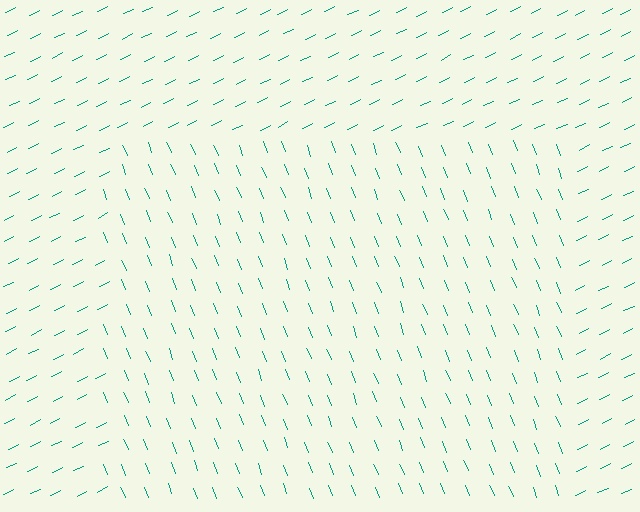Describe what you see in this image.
The image is filled with small teal line segments. A rectangle region in the image has lines oriented differently from the surrounding lines, creating a visible texture boundary.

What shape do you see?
I see a rectangle.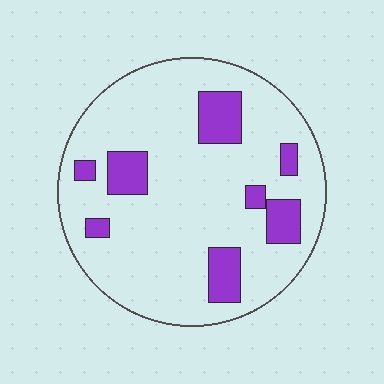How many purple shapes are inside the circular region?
8.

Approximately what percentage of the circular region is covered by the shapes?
Approximately 15%.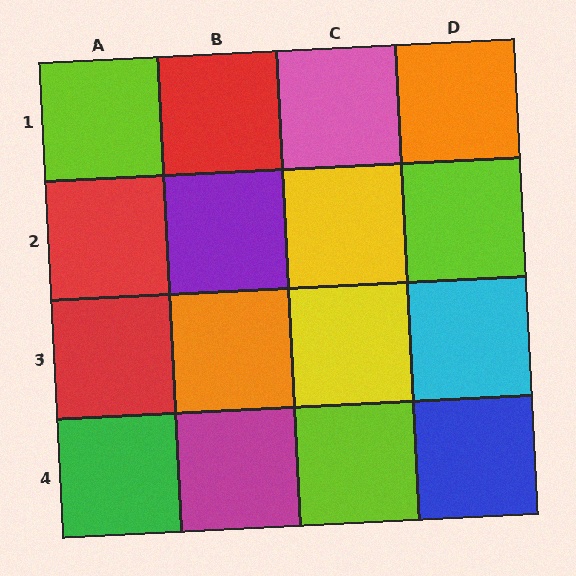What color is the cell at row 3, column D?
Cyan.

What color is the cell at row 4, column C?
Lime.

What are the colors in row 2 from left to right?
Red, purple, yellow, lime.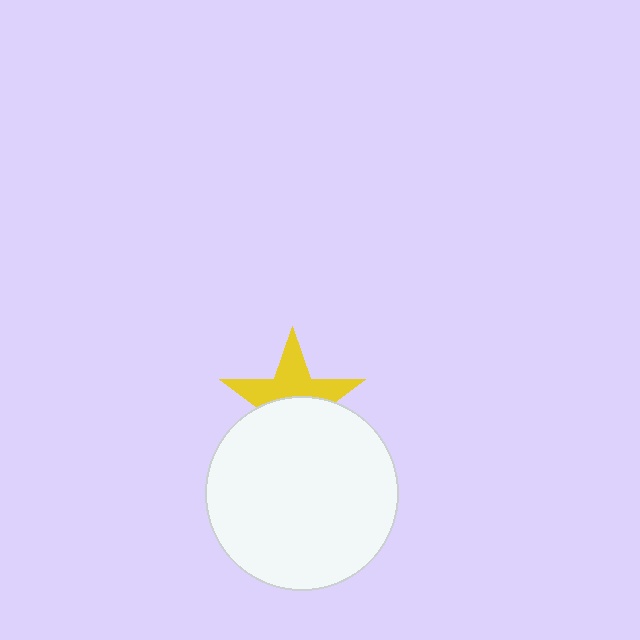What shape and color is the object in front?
The object in front is a white circle.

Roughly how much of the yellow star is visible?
About half of it is visible (roughly 49%).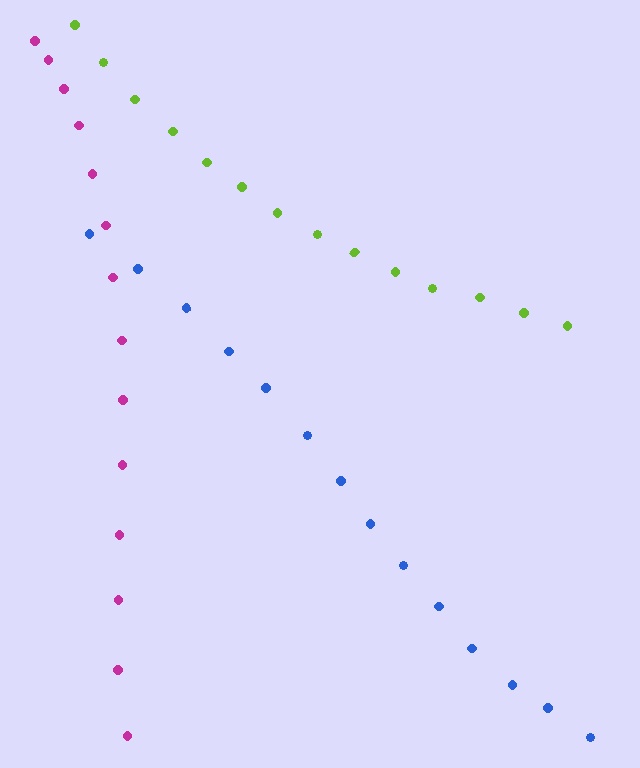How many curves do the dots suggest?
There are 3 distinct paths.